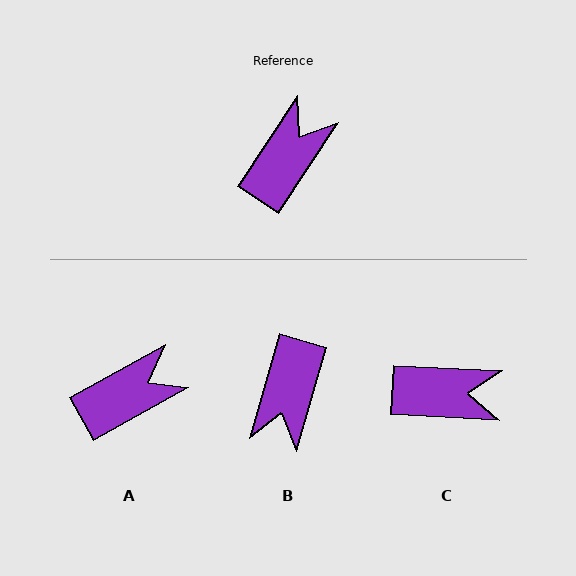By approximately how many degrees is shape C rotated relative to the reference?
Approximately 60 degrees clockwise.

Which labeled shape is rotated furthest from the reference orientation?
B, about 163 degrees away.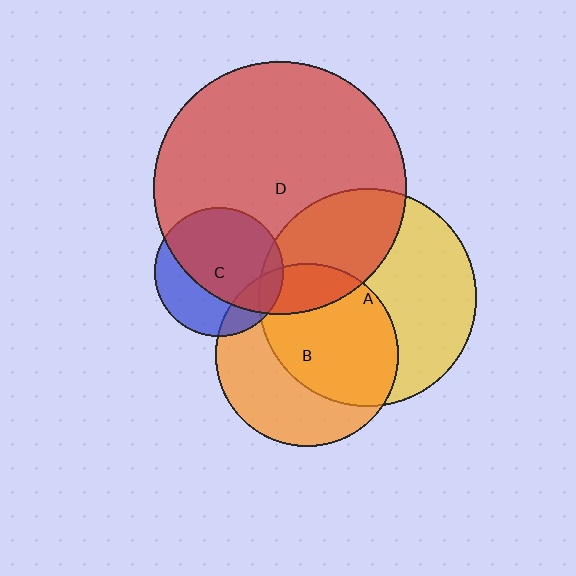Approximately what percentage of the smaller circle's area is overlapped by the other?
Approximately 15%.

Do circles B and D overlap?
Yes.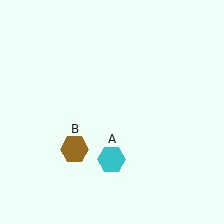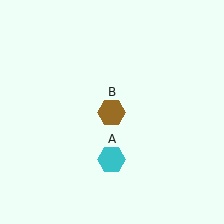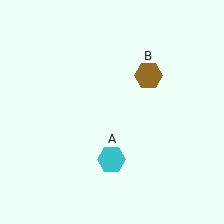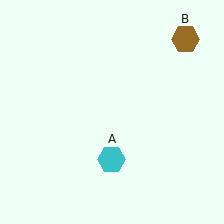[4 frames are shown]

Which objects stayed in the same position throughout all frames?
Cyan hexagon (object A) remained stationary.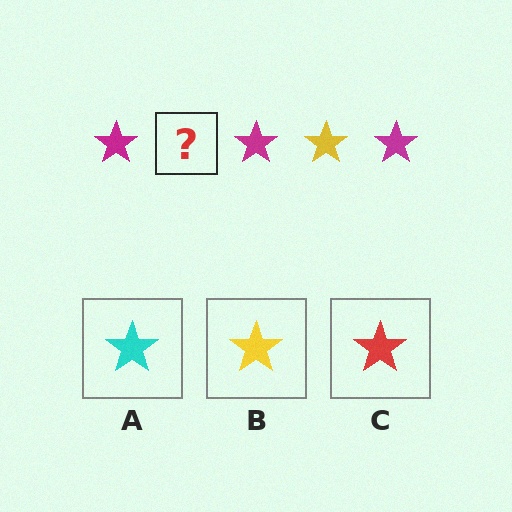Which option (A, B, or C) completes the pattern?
B.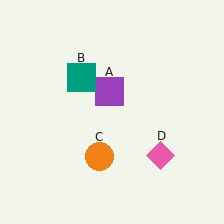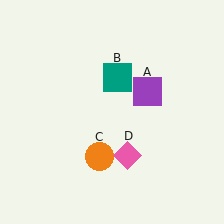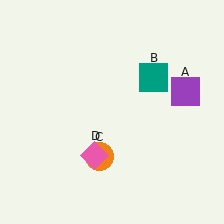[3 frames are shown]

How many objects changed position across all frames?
3 objects changed position: purple square (object A), teal square (object B), pink diamond (object D).